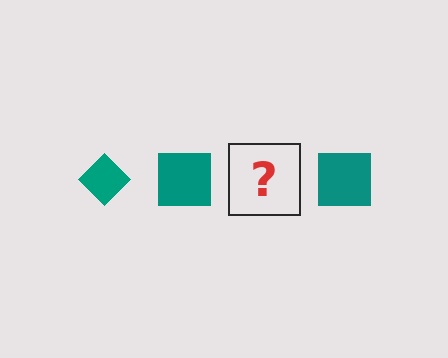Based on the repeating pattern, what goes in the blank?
The blank should be a teal diamond.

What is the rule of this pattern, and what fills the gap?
The rule is that the pattern cycles through diamond, square shapes in teal. The gap should be filled with a teal diamond.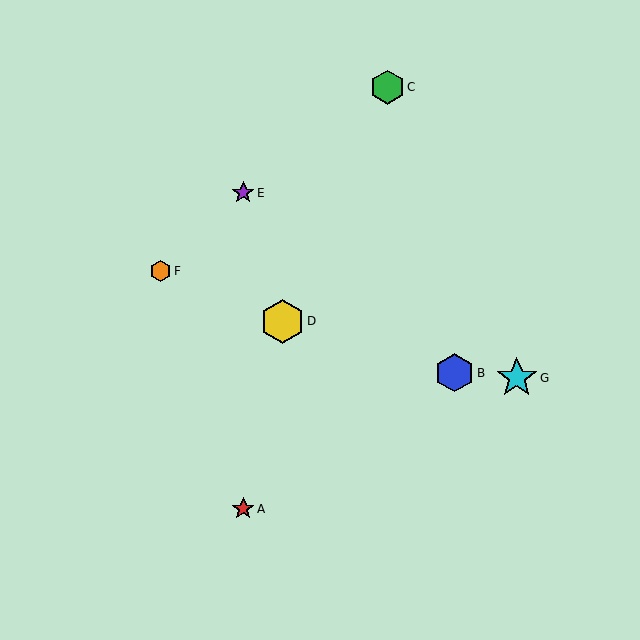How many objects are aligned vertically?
2 objects (A, E) are aligned vertically.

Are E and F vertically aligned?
No, E is at x≈243 and F is at x≈161.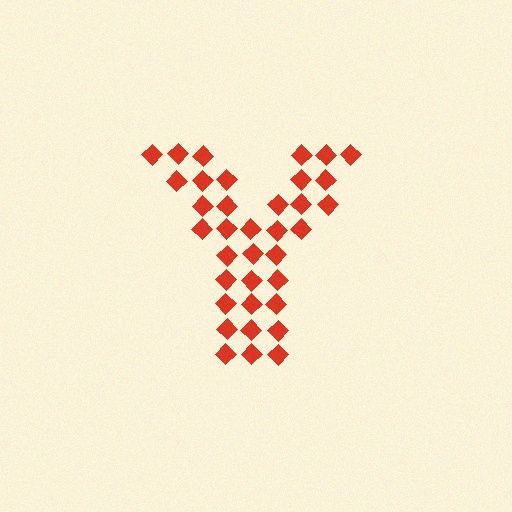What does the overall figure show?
The overall figure shows the letter Y.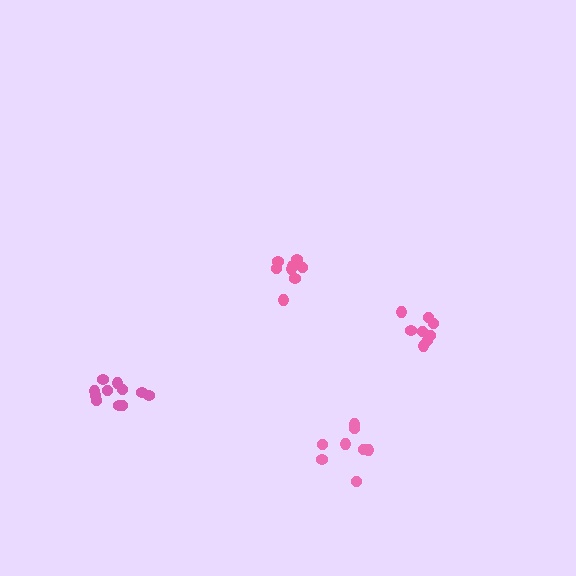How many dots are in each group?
Group 1: 8 dots, Group 2: 8 dots, Group 3: 11 dots, Group 4: 8 dots (35 total).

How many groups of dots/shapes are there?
There are 4 groups.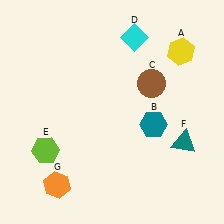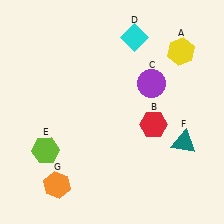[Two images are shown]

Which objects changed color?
B changed from teal to red. C changed from brown to purple.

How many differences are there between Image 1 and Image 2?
There are 2 differences between the two images.